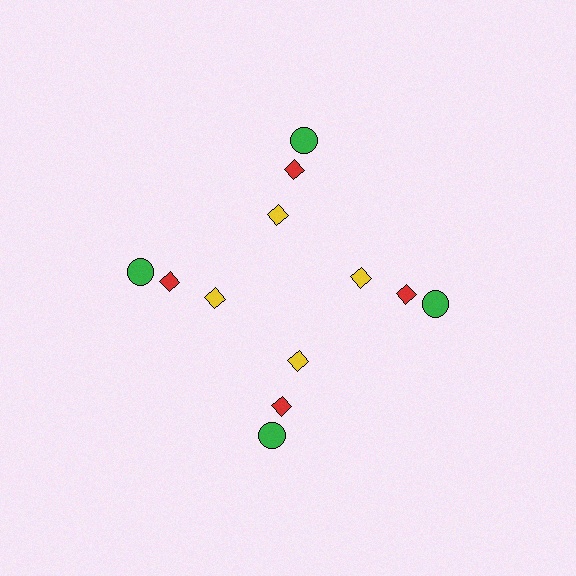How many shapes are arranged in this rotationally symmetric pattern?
There are 12 shapes, arranged in 4 groups of 3.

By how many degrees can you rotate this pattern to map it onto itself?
The pattern maps onto itself every 90 degrees of rotation.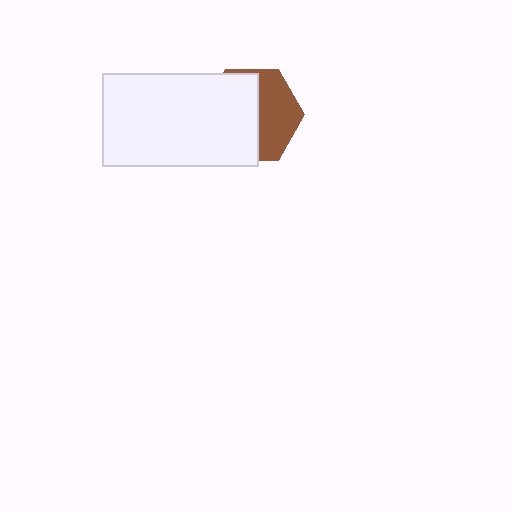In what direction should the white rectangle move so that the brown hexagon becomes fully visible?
The white rectangle should move left. That is the shortest direction to clear the overlap and leave the brown hexagon fully visible.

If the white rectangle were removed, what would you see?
You would see the complete brown hexagon.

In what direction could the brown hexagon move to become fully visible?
The brown hexagon could move right. That would shift it out from behind the white rectangle entirely.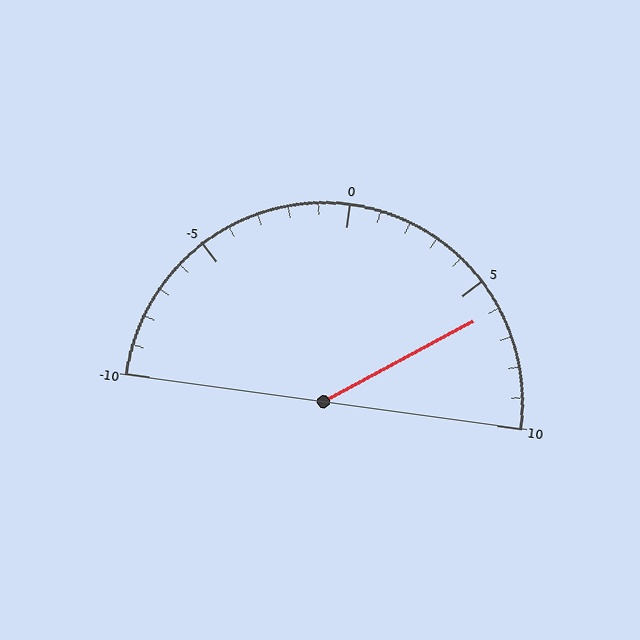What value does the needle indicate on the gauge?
The needle indicates approximately 6.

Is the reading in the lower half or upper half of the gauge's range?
The reading is in the upper half of the range (-10 to 10).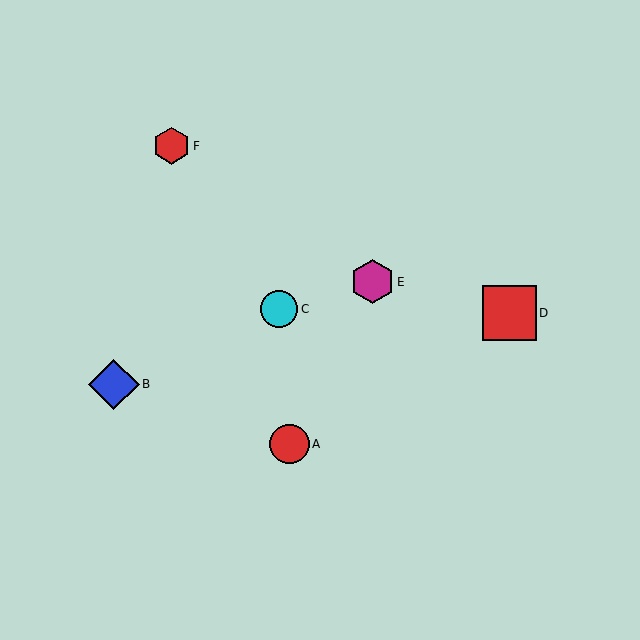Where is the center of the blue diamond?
The center of the blue diamond is at (114, 384).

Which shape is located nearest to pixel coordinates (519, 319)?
The red square (labeled D) at (509, 313) is nearest to that location.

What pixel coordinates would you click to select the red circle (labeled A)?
Click at (290, 444) to select the red circle A.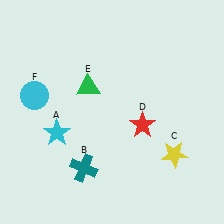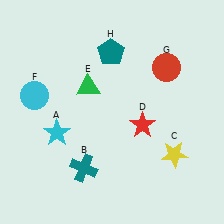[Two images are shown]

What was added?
A red circle (G), a teal pentagon (H) were added in Image 2.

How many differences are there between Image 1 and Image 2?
There are 2 differences between the two images.